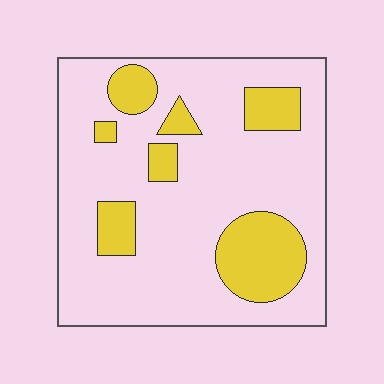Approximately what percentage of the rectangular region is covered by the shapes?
Approximately 20%.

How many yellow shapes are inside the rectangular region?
7.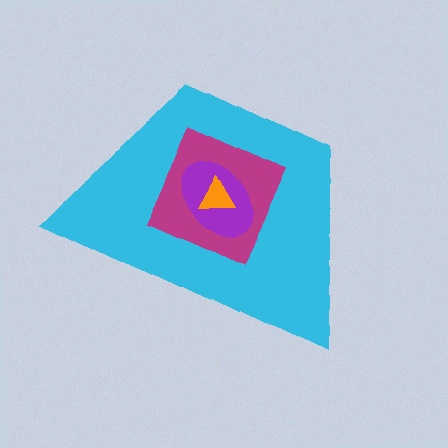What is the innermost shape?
The orange triangle.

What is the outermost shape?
The cyan trapezoid.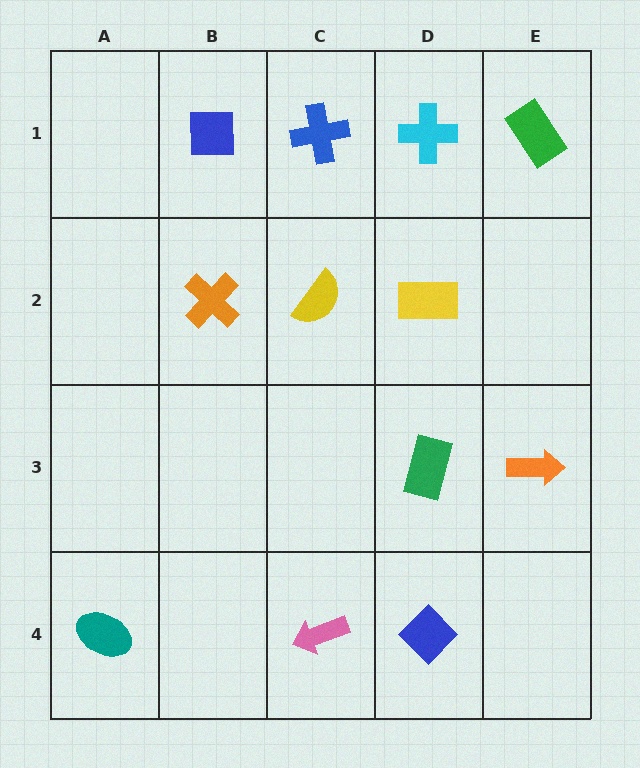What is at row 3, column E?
An orange arrow.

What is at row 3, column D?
A green rectangle.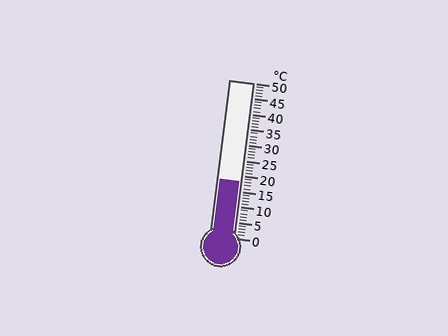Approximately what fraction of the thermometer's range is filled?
The thermometer is filled to approximately 35% of its range.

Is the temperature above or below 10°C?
The temperature is above 10°C.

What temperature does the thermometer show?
The thermometer shows approximately 18°C.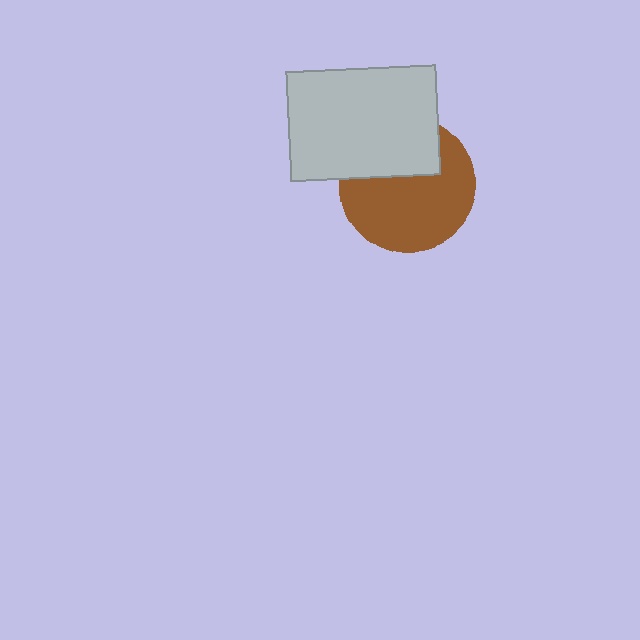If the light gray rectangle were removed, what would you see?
You would see the complete brown circle.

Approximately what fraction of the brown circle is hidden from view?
Roughly 35% of the brown circle is hidden behind the light gray rectangle.